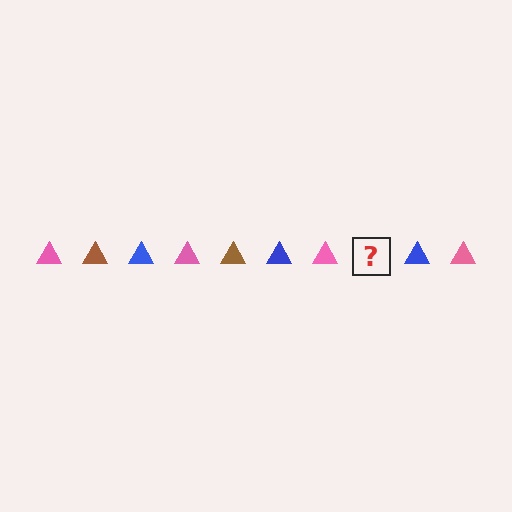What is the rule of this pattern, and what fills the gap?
The rule is that the pattern cycles through pink, brown, blue triangles. The gap should be filled with a brown triangle.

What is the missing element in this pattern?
The missing element is a brown triangle.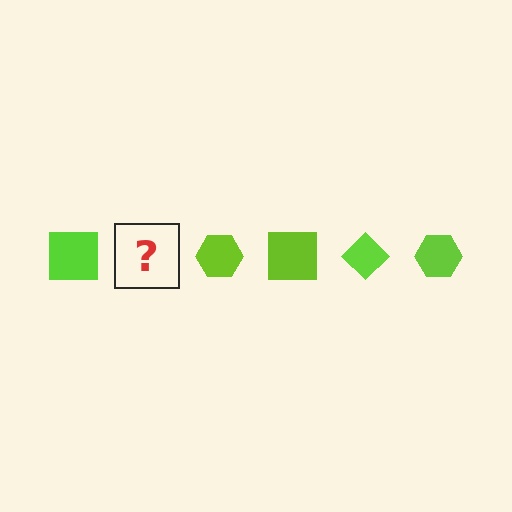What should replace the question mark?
The question mark should be replaced with a lime diamond.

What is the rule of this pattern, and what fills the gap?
The rule is that the pattern cycles through square, diamond, hexagon shapes in lime. The gap should be filled with a lime diamond.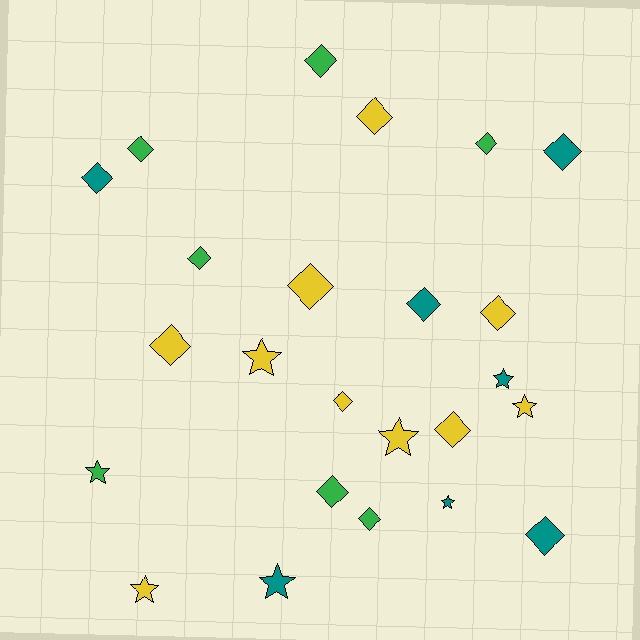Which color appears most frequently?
Yellow, with 10 objects.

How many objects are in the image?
There are 24 objects.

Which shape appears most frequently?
Diamond, with 16 objects.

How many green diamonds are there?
There are 6 green diamonds.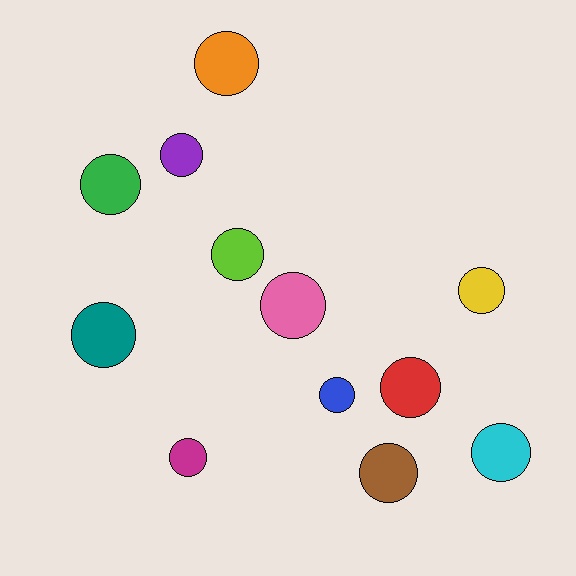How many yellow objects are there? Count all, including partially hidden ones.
There is 1 yellow object.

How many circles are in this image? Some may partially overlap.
There are 12 circles.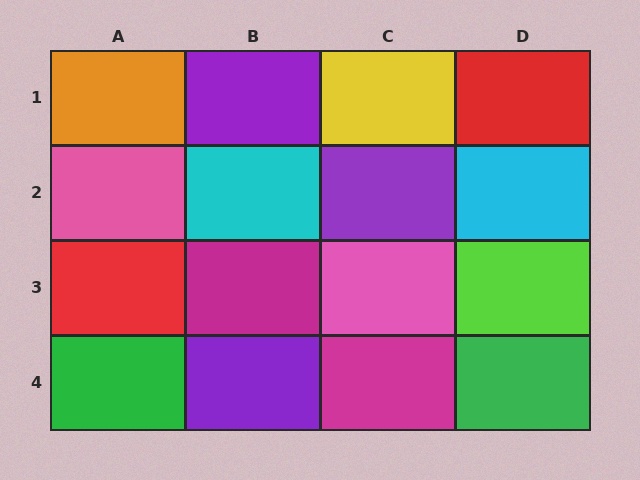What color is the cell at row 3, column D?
Lime.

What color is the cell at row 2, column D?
Cyan.